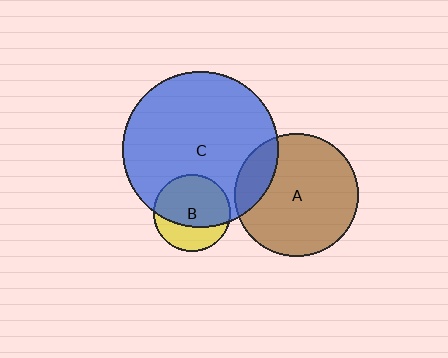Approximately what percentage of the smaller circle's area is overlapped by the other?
Approximately 20%.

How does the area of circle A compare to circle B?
Approximately 2.6 times.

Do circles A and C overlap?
Yes.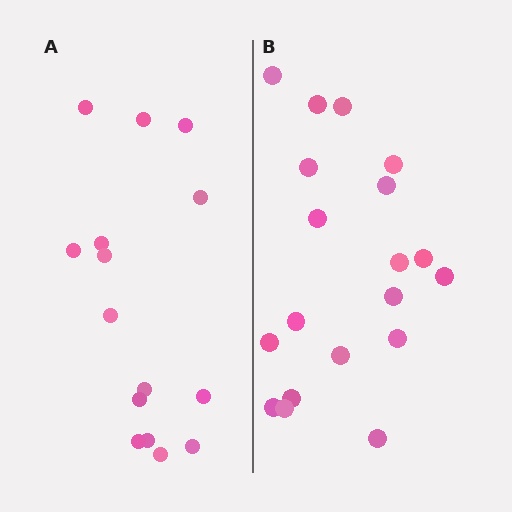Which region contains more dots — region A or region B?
Region B (the right region) has more dots.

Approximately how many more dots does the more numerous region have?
Region B has about 4 more dots than region A.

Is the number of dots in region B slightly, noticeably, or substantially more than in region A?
Region B has noticeably more, but not dramatically so. The ratio is roughly 1.3 to 1.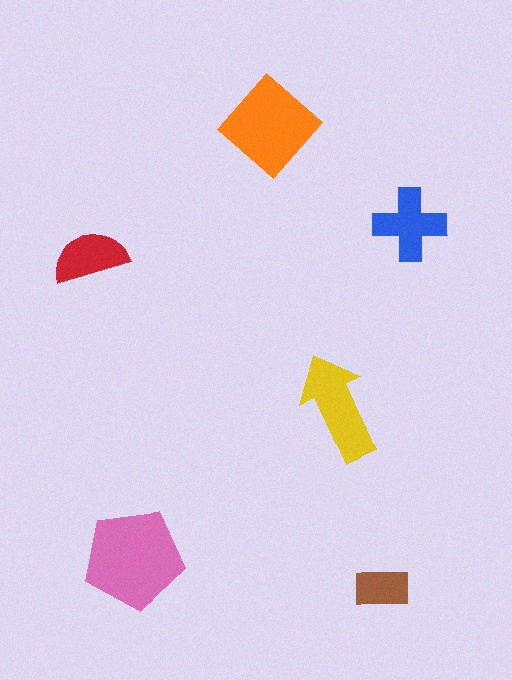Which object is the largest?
The pink pentagon.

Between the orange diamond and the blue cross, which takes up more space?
The orange diamond.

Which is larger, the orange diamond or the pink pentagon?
The pink pentagon.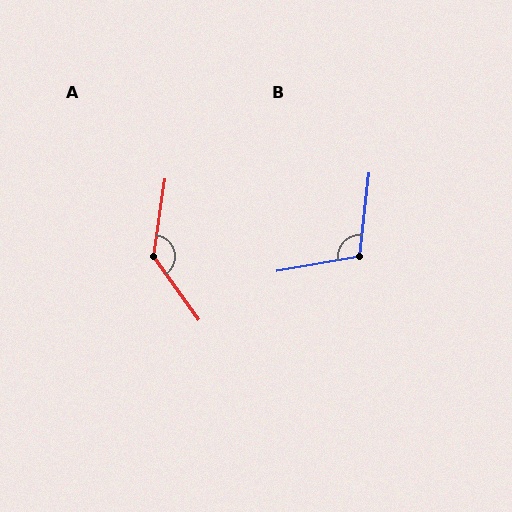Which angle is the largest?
A, at approximately 136 degrees.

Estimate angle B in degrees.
Approximately 106 degrees.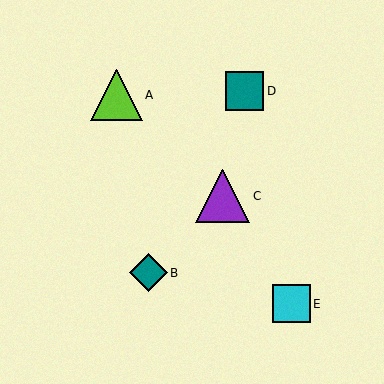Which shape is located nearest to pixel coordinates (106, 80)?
The lime triangle (labeled A) at (117, 95) is nearest to that location.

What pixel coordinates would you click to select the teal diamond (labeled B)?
Click at (148, 273) to select the teal diamond B.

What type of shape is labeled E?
Shape E is a cyan square.